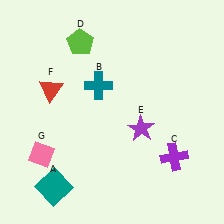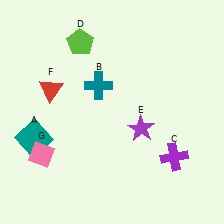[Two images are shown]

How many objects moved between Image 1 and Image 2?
1 object moved between the two images.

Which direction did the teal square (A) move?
The teal square (A) moved up.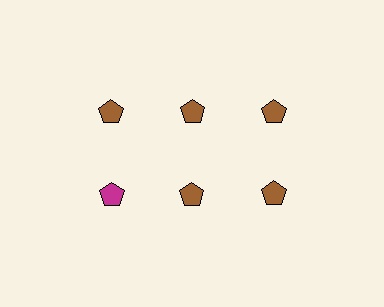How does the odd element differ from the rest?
It has a different color: magenta instead of brown.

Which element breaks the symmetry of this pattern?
The magenta pentagon in the second row, leftmost column breaks the symmetry. All other shapes are brown pentagons.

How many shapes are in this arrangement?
There are 6 shapes arranged in a grid pattern.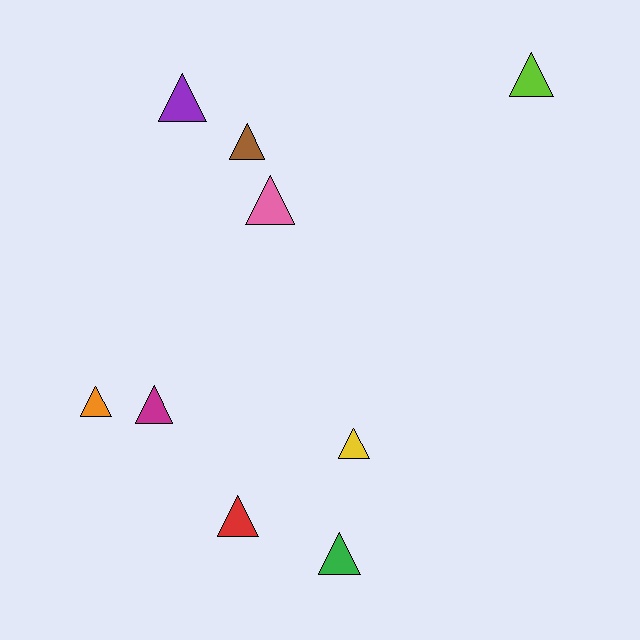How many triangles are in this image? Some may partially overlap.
There are 9 triangles.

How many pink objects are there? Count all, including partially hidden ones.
There is 1 pink object.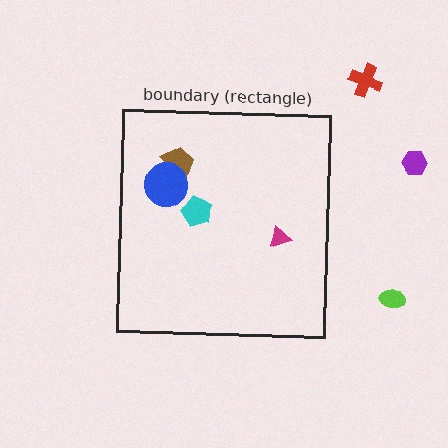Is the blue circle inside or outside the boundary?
Inside.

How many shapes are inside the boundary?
4 inside, 3 outside.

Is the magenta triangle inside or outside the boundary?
Inside.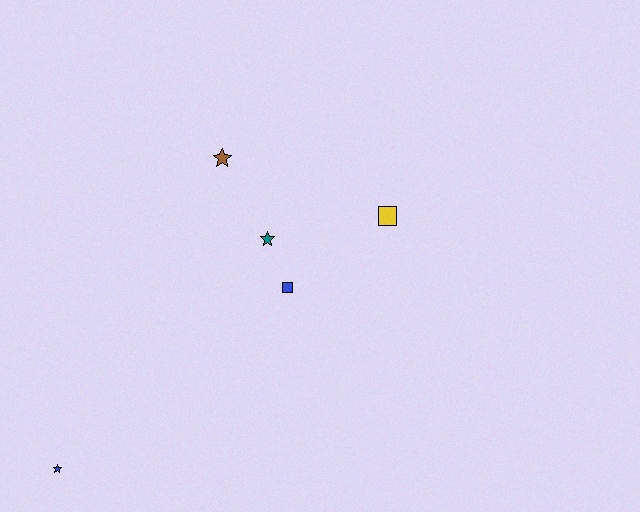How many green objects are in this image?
There are no green objects.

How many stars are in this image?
There are 3 stars.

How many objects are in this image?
There are 5 objects.